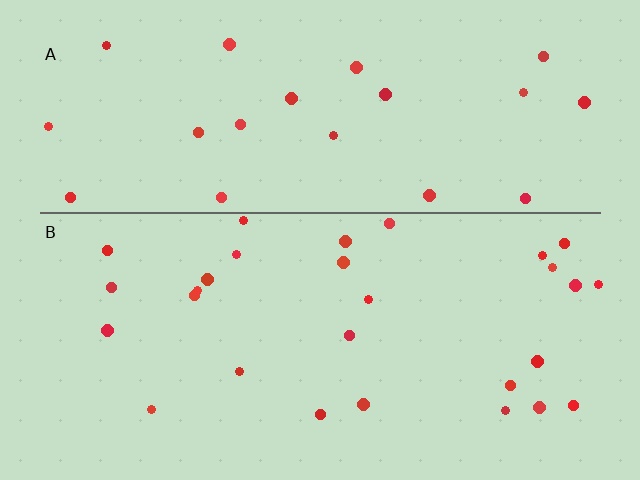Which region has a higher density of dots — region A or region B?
B (the bottom).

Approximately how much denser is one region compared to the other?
Approximately 1.3× — region B over region A.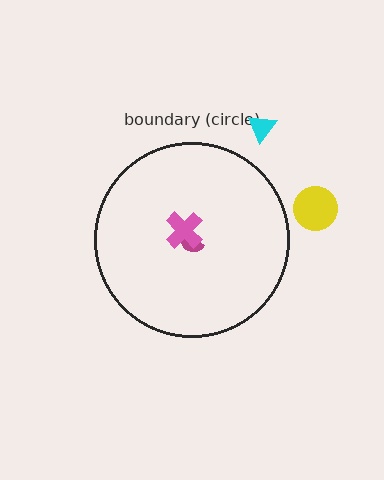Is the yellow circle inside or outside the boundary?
Outside.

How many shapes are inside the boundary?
2 inside, 2 outside.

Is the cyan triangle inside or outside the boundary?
Outside.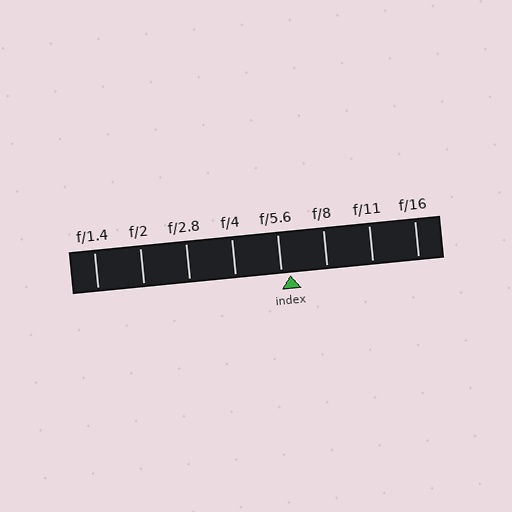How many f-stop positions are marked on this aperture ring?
There are 8 f-stop positions marked.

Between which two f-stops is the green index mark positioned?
The index mark is between f/5.6 and f/8.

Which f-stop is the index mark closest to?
The index mark is closest to f/5.6.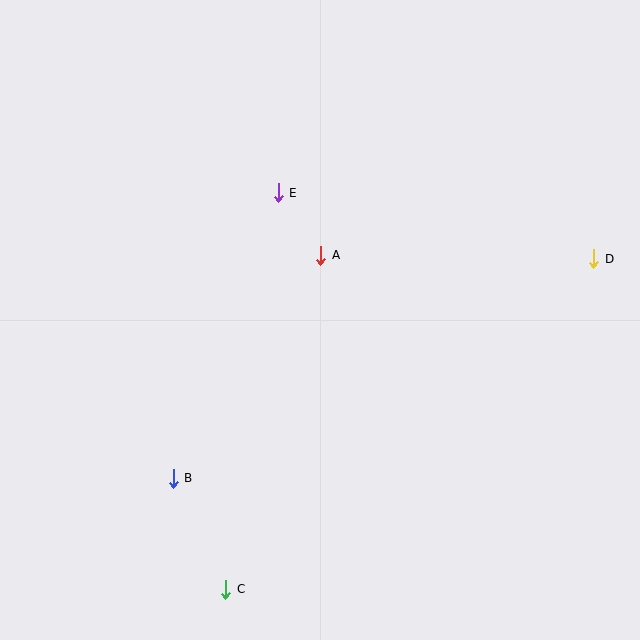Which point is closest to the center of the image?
Point A at (321, 255) is closest to the center.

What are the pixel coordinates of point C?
Point C is at (226, 589).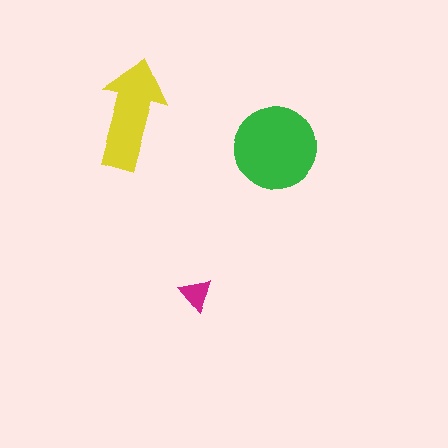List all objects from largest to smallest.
The green circle, the yellow arrow, the magenta triangle.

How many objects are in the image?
There are 3 objects in the image.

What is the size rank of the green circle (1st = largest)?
1st.